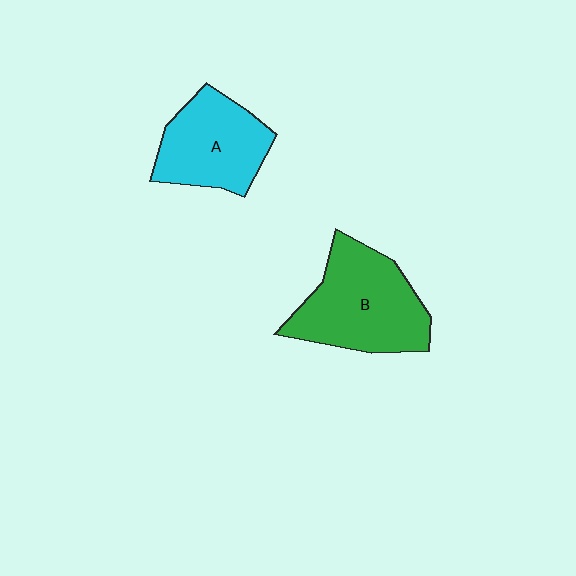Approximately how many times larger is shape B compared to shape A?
Approximately 1.3 times.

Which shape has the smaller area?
Shape A (cyan).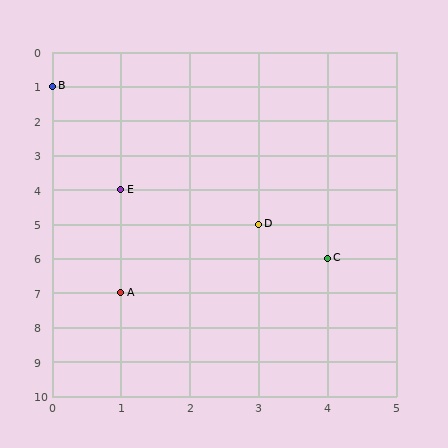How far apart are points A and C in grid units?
Points A and C are 3 columns and 1 row apart (about 3.2 grid units diagonally).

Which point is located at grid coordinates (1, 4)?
Point E is at (1, 4).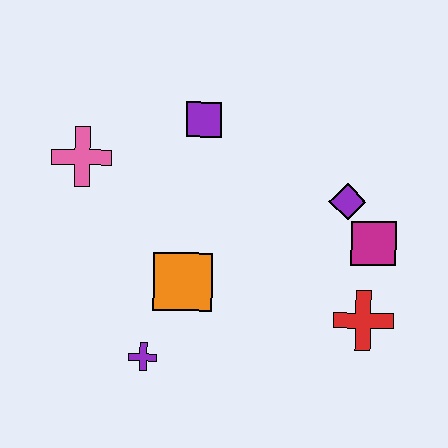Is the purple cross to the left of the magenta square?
Yes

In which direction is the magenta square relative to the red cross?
The magenta square is above the red cross.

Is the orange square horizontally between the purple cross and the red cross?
Yes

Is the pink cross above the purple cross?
Yes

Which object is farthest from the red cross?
The pink cross is farthest from the red cross.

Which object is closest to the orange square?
The purple cross is closest to the orange square.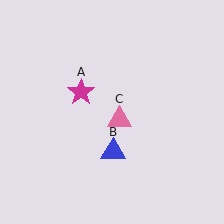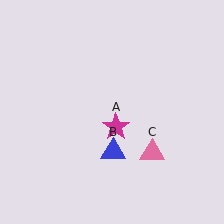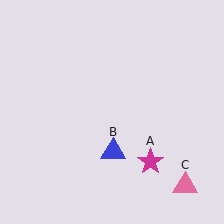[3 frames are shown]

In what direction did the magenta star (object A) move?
The magenta star (object A) moved down and to the right.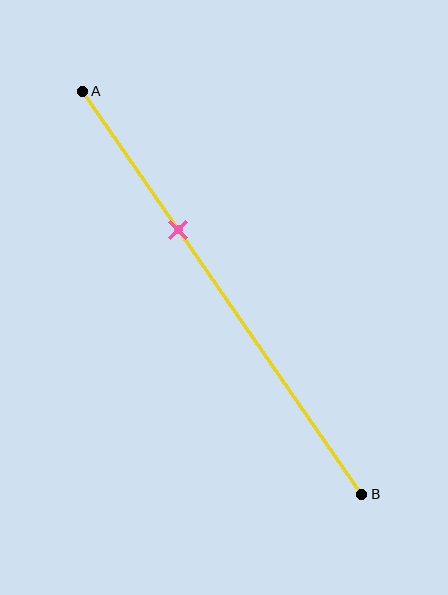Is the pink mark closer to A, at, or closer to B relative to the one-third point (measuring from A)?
The pink mark is approximately at the one-third point of segment AB.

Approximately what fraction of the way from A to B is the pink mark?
The pink mark is approximately 35% of the way from A to B.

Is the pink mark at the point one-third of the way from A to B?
Yes, the mark is approximately at the one-third point.